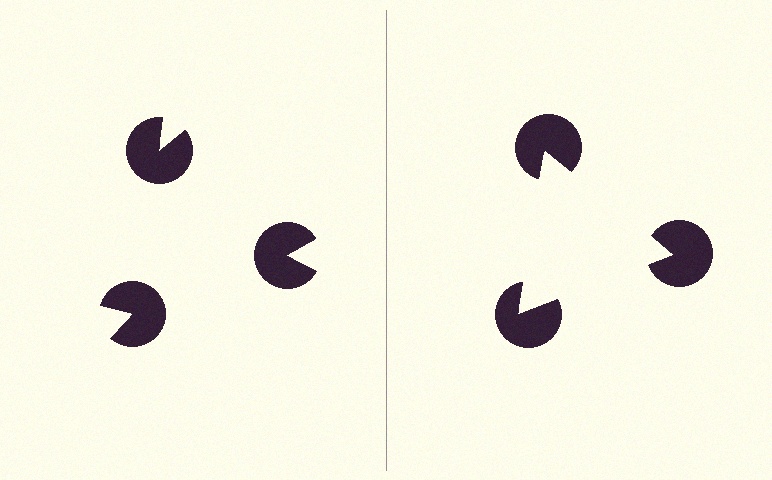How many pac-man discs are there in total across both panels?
6 — 3 on each side.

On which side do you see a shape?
An illusory triangle appears on the right side. On the left side the wedge cuts are rotated, so no coherent shape forms.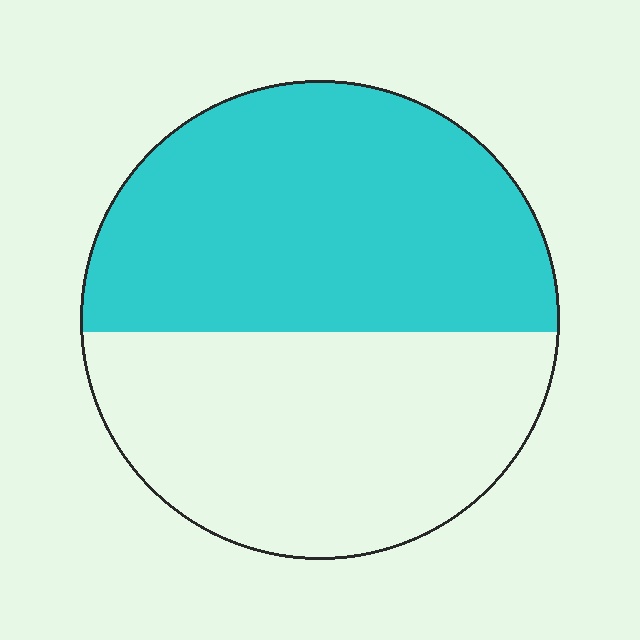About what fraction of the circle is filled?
About one half (1/2).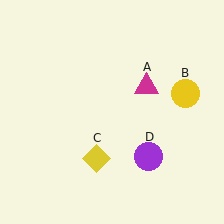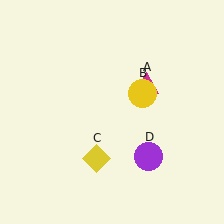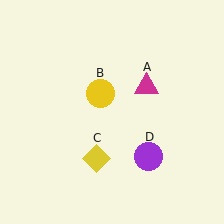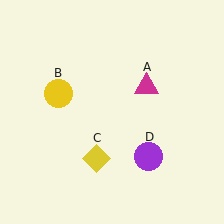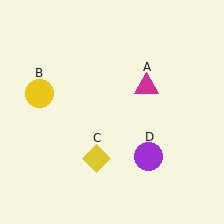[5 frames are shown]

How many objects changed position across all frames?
1 object changed position: yellow circle (object B).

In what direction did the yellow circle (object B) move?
The yellow circle (object B) moved left.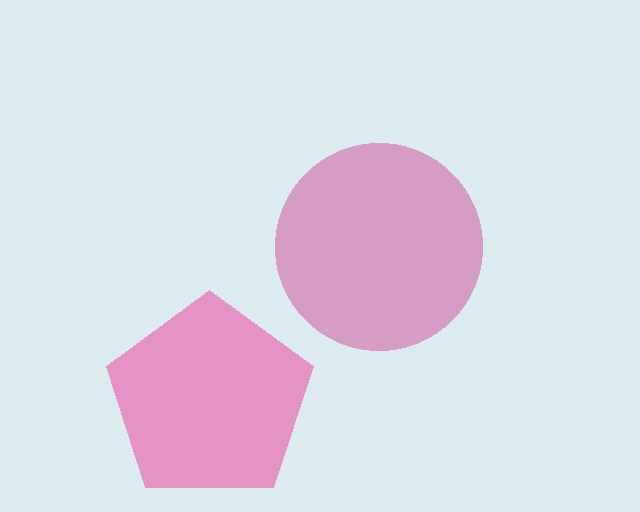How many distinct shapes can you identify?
There are 2 distinct shapes: a magenta circle, a pink pentagon.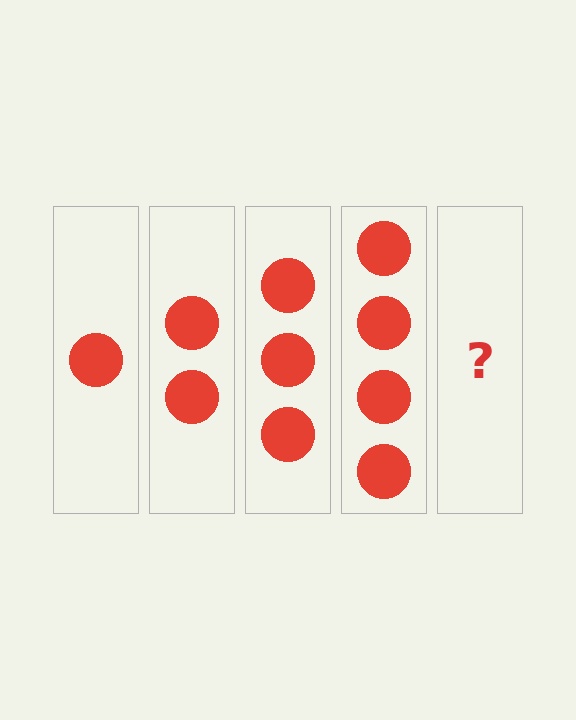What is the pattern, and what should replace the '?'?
The pattern is that each step adds one more circle. The '?' should be 5 circles.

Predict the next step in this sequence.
The next step is 5 circles.